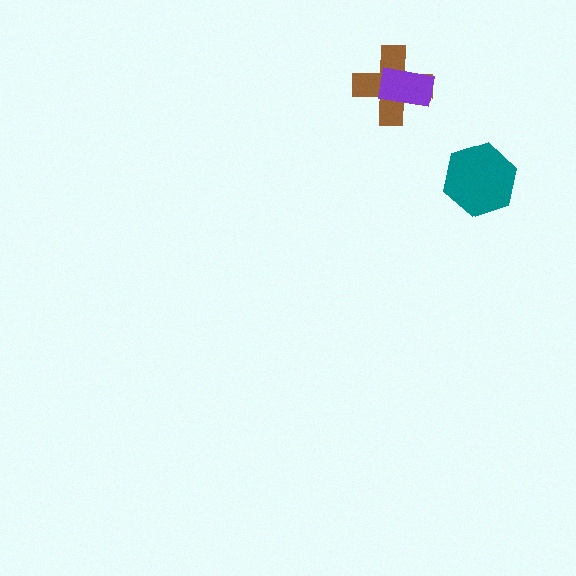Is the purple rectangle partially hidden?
No, no other shape covers it.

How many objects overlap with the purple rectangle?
1 object overlaps with the purple rectangle.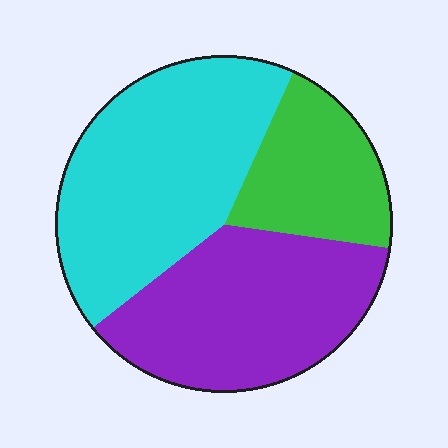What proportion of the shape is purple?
Purple covers 37% of the shape.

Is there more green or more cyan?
Cyan.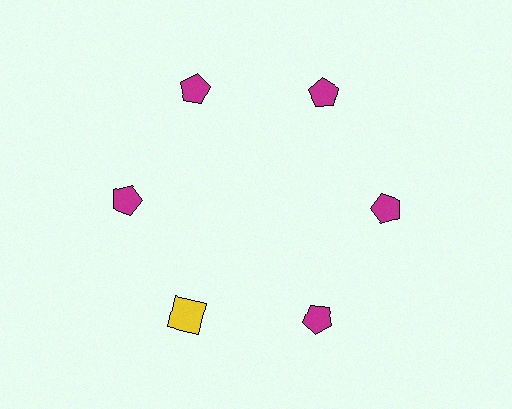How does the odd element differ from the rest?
It differs in both color (yellow instead of magenta) and shape (square instead of pentagon).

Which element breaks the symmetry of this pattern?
The yellow square at roughly the 7 o'clock position breaks the symmetry. All other shapes are magenta pentagons.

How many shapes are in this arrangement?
There are 6 shapes arranged in a ring pattern.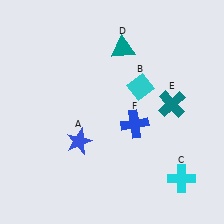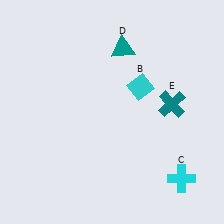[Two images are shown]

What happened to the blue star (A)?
The blue star (A) was removed in Image 2. It was in the bottom-left area of Image 1.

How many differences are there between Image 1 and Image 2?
There are 2 differences between the two images.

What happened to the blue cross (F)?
The blue cross (F) was removed in Image 2. It was in the bottom-right area of Image 1.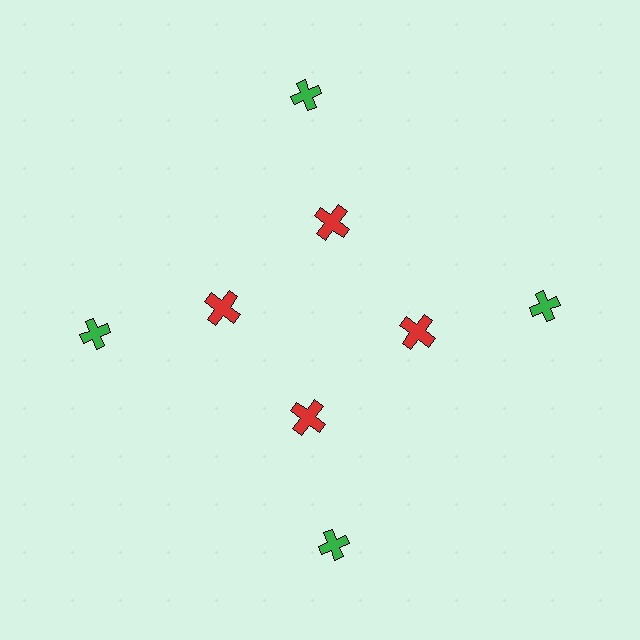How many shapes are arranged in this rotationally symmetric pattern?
There are 8 shapes, arranged in 4 groups of 2.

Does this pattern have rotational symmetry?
Yes, this pattern has 4-fold rotational symmetry. It looks the same after rotating 90 degrees around the center.